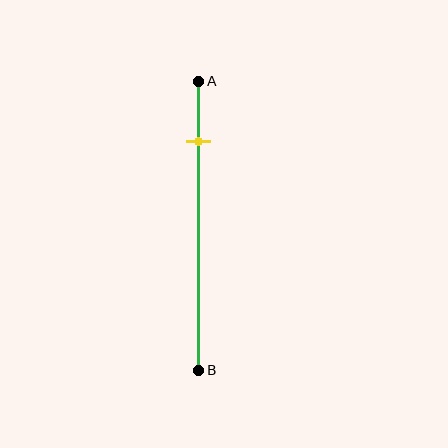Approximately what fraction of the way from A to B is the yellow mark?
The yellow mark is approximately 20% of the way from A to B.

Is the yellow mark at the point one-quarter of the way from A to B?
No, the mark is at about 20% from A, not at the 25% one-quarter point.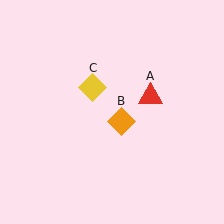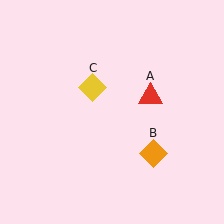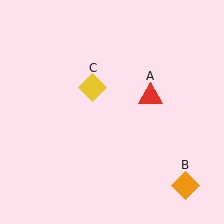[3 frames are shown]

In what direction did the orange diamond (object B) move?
The orange diamond (object B) moved down and to the right.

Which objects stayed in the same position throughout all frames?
Red triangle (object A) and yellow diamond (object C) remained stationary.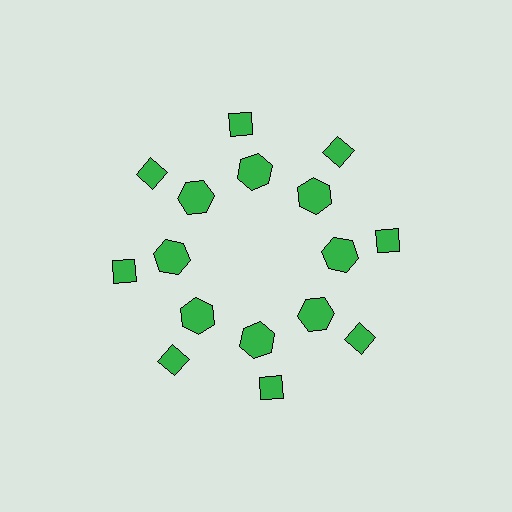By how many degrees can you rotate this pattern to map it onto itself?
The pattern maps onto itself every 45 degrees of rotation.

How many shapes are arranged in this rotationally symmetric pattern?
There are 16 shapes, arranged in 8 groups of 2.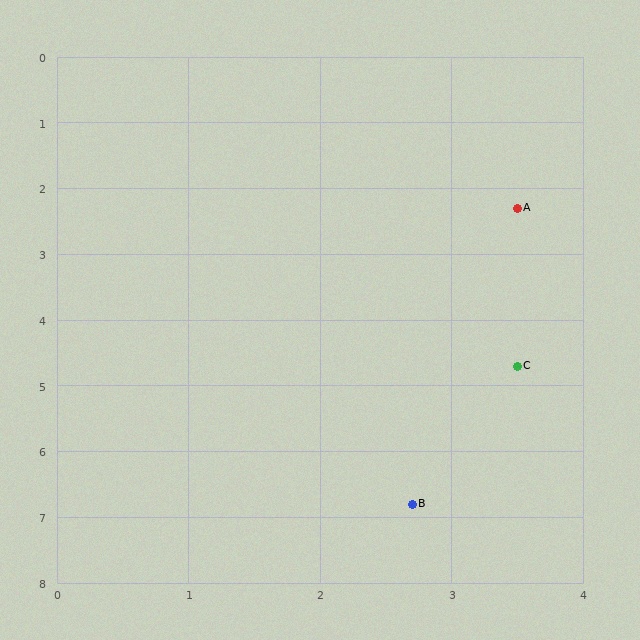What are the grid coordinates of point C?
Point C is at approximately (3.5, 4.7).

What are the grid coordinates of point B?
Point B is at approximately (2.7, 6.8).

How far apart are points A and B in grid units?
Points A and B are about 4.6 grid units apart.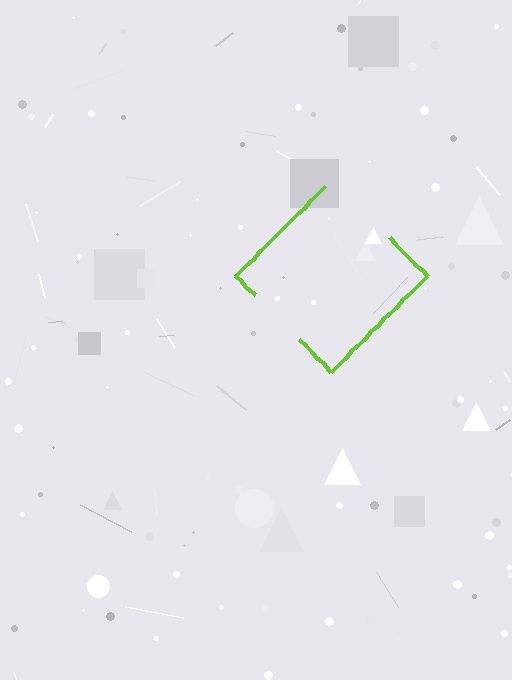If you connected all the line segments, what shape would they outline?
They would outline a diamond.